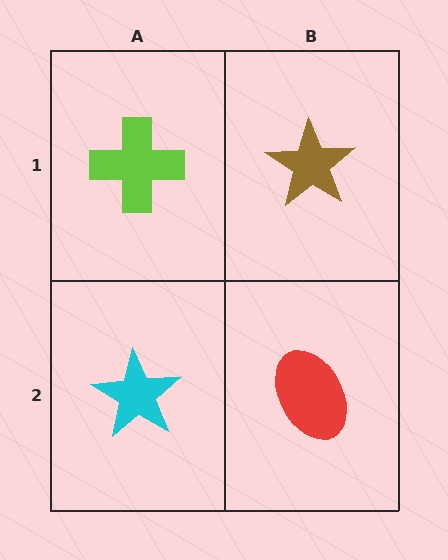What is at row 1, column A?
A lime cross.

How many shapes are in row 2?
2 shapes.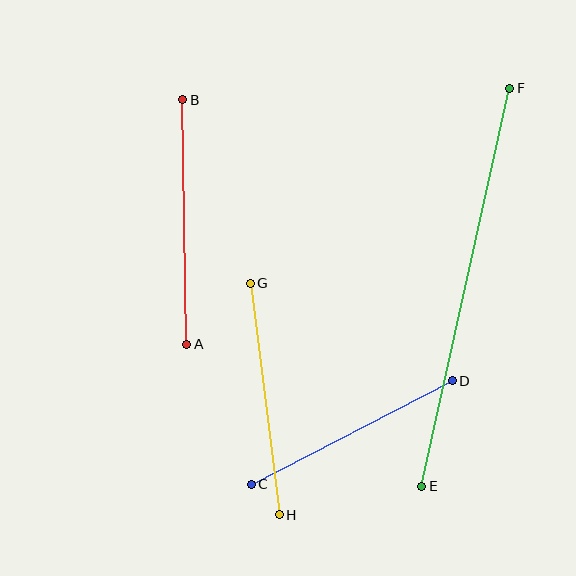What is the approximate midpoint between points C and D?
The midpoint is at approximately (352, 433) pixels.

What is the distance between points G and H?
The distance is approximately 233 pixels.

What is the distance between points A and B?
The distance is approximately 245 pixels.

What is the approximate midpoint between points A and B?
The midpoint is at approximately (185, 222) pixels.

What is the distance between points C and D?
The distance is approximately 226 pixels.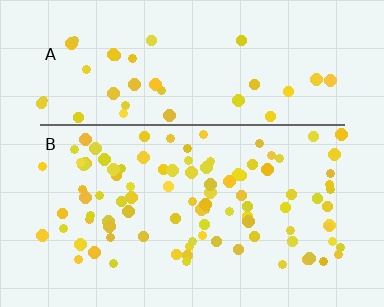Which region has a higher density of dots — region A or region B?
B (the bottom).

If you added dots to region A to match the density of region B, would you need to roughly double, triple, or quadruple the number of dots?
Approximately double.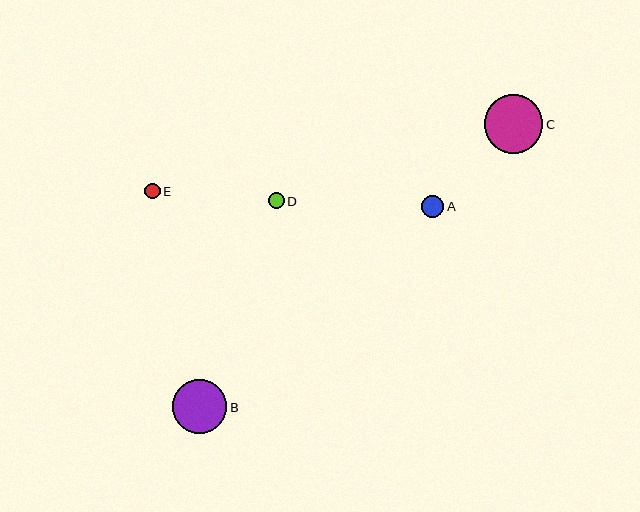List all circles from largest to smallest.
From largest to smallest: C, B, A, D, E.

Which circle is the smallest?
Circle E is the smallest with a size of approximately 15 pixels.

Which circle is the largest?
Circle C is the largest with a size of approximately 59 pixels.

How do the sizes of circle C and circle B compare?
Circle C and circle B are approximately the same size.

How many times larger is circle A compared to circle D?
Circle A is approximately 1.4 times the size of circle D.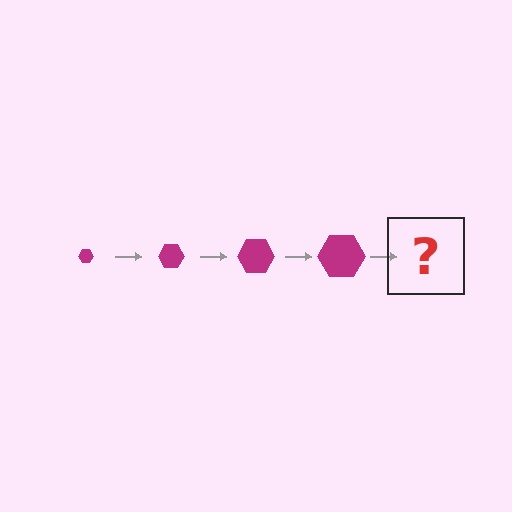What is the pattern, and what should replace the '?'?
The pattern is that the hexagon gets progressively larger each step. The '?' should be a magenta hexagon, larger than the previous one.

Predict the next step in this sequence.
The next step is a magenta hexagon, larger than the previous one.